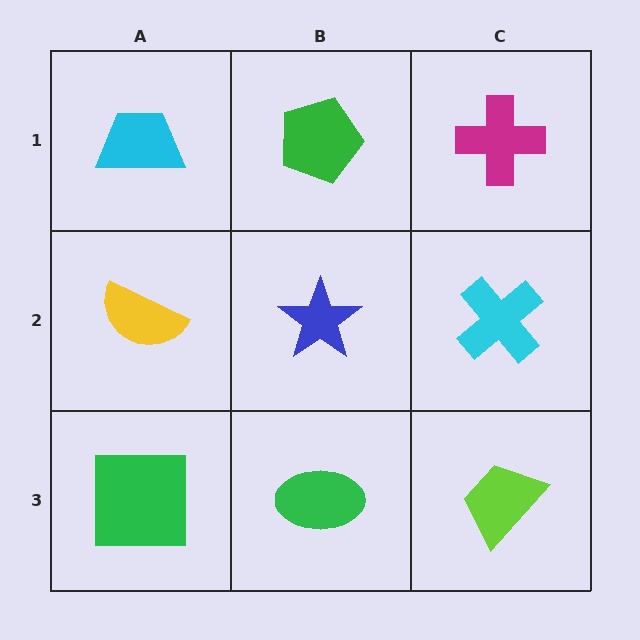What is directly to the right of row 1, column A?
A green pentagon.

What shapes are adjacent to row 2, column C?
A magenta cross (row 1, column C), a lime trapezoid (row 3, column C), a blue star (row 2, column B).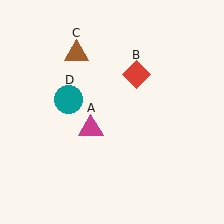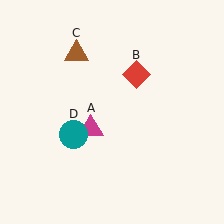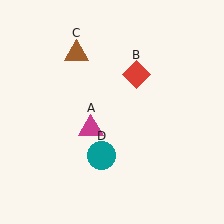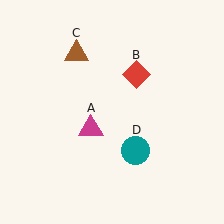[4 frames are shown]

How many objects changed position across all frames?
1 object changed position: teal circle (object D).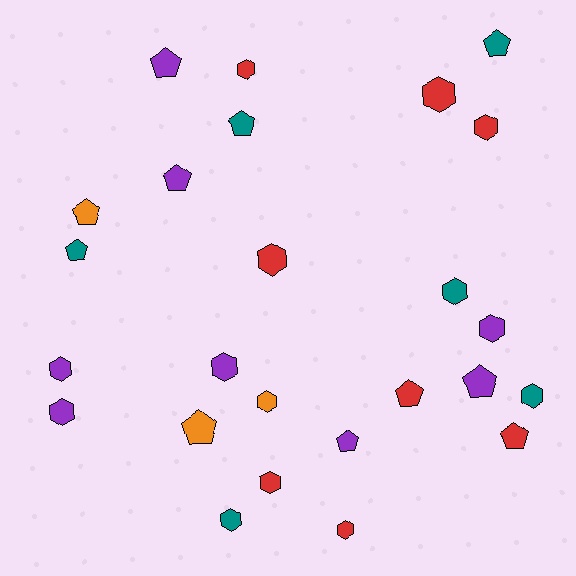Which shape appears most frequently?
Hexagon, with 14 objects.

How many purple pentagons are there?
There are 4 purple pentagons.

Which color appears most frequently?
Purple, with 8 objects.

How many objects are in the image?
There are 25 objects.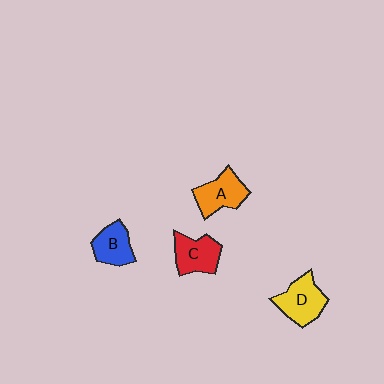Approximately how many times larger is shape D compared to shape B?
Approximately 1.3 times.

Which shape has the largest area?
Shape D (yellow).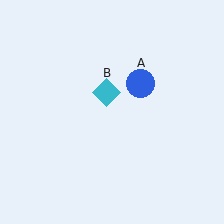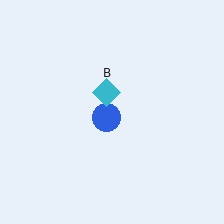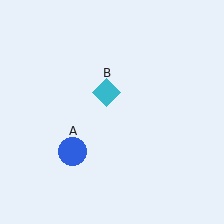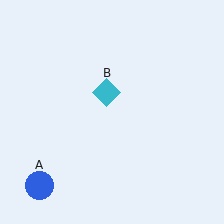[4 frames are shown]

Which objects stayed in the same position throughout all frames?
Cyan diamond (object B) remained stationary.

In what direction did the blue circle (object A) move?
The blue circle (object A) moved down and to the left.